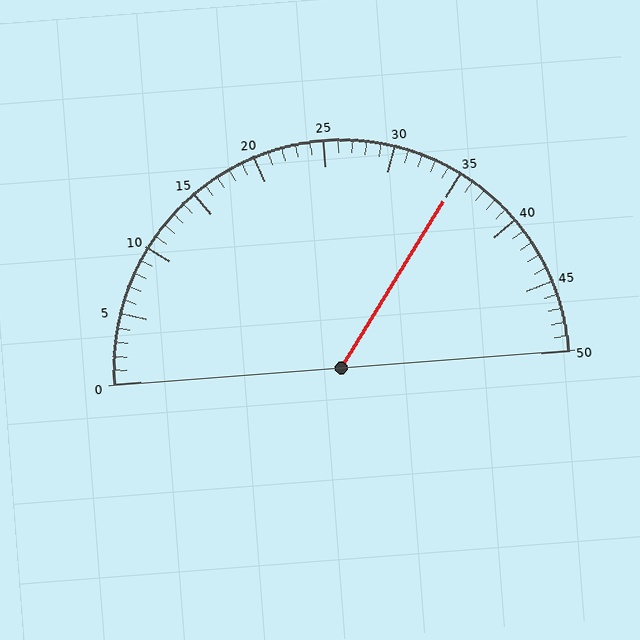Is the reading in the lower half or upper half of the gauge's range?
The reading is in the upper half of the range (0 to 50).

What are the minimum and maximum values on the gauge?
The gauge ranges from 0 to 50.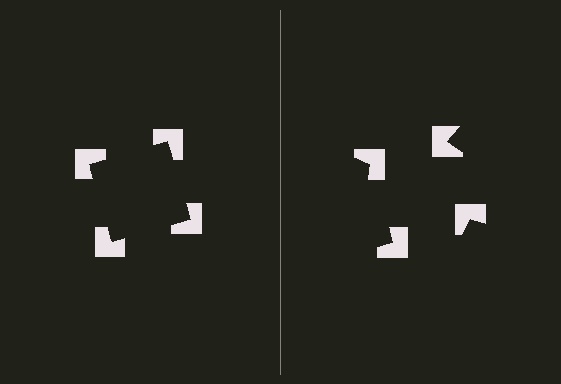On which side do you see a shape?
An illusory square appears on the left side. On the right side the wedge cuts are rotated, so no coherent shape forms.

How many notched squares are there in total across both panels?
8 — 4 on each side.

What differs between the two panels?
The notched squares are positioned identically on both sides; only the wedge orientations differ. On the left they align to a square; on the right they are misaligned.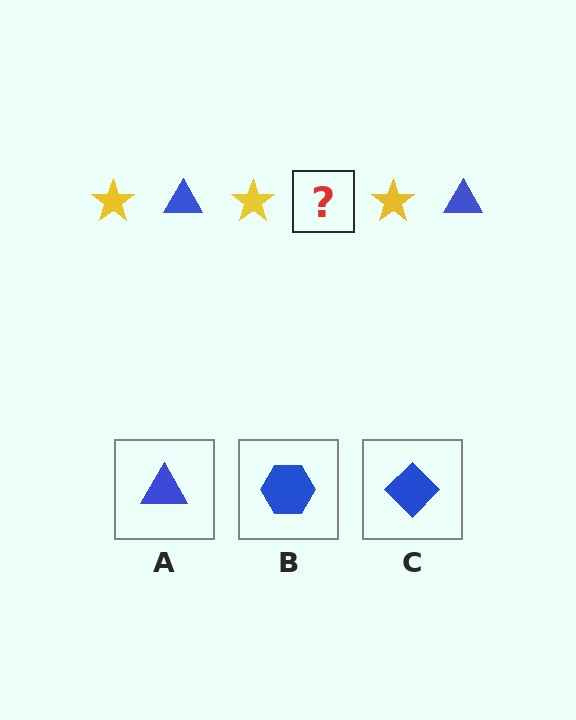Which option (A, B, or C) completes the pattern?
A.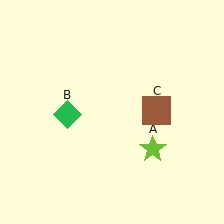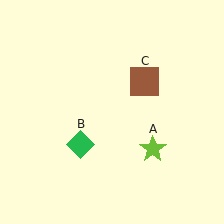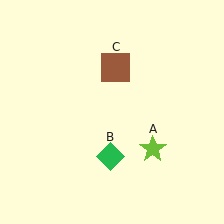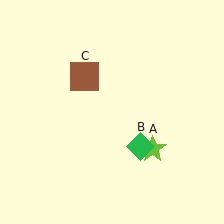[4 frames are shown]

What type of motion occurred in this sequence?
The green diamond (object B), brown square (object C) rotated counterclockwise around the center of the scene.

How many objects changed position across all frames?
2 objects changed position: green diamond (object B), brown square (object C).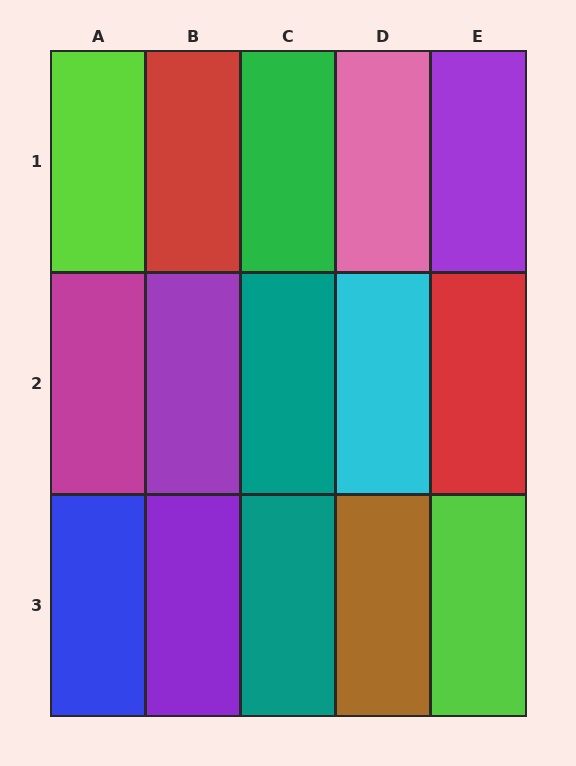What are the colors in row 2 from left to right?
Magenta, purple, teal, cyan, red.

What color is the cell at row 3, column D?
Brown.